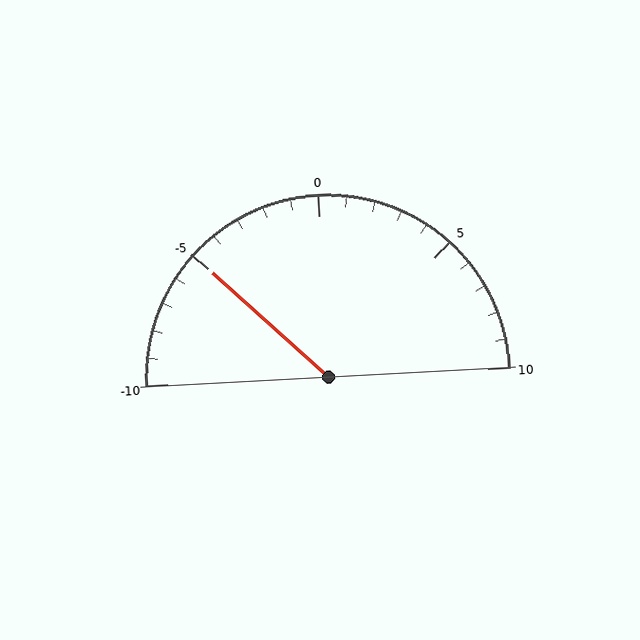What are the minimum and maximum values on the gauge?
The gauge ranges from -10 to 10.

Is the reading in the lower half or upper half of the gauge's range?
The reading is in the lower half of the range (-10 to 10).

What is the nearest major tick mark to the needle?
The nearest major tick mark is -5.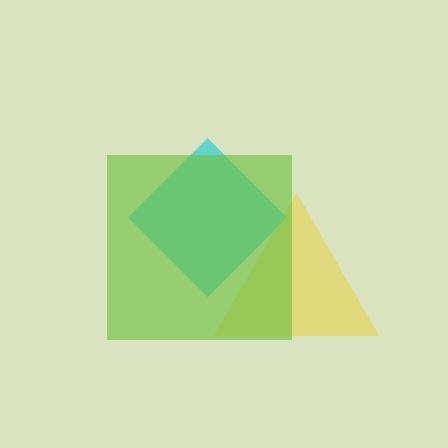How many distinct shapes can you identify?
There are 3 distinct shapes: a cyan diamond, a yellow triangle, a lime square.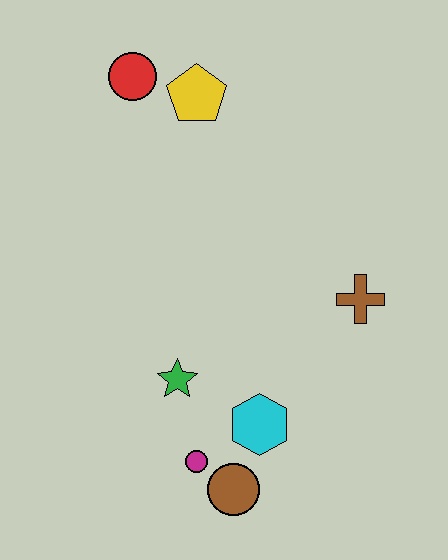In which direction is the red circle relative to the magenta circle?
The red circle is above the magenta circle.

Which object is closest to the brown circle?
The magenta circle is closest to the brown circle.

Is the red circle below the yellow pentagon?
No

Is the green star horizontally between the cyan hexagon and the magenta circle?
No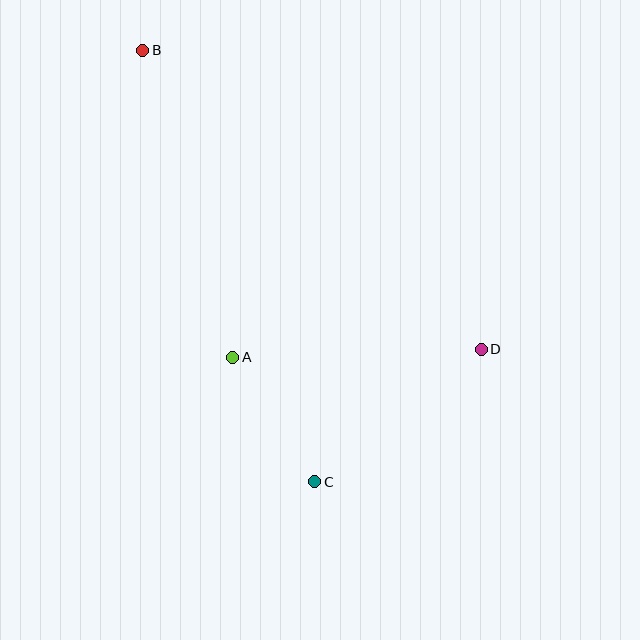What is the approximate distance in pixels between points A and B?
The distance between A and B is approximately 320 pixels.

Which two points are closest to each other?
Points A and C are closest to each other.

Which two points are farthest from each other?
Points B and C are farthest from each other.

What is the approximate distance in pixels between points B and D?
The distance between B and D is approximately 452 pixels.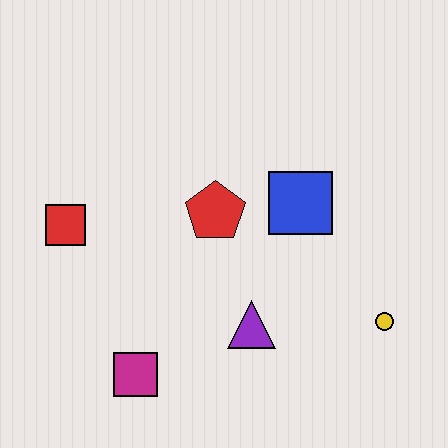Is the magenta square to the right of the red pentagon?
No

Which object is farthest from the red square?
The yellow circle is farthest from the red square.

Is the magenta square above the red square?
No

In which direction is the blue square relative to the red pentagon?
The blue square is to the right of the red pentagon.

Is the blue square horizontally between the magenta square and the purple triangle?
No